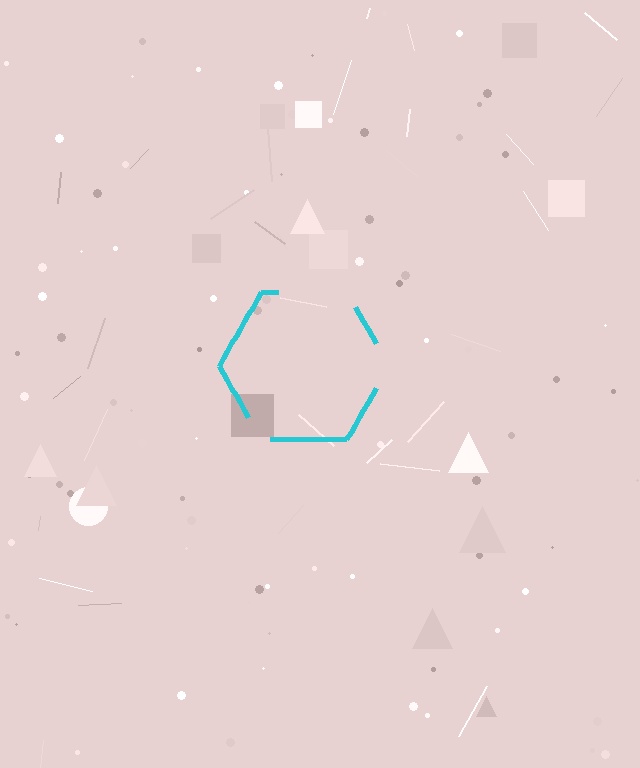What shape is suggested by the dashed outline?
The dashed outline suggests a hexagon.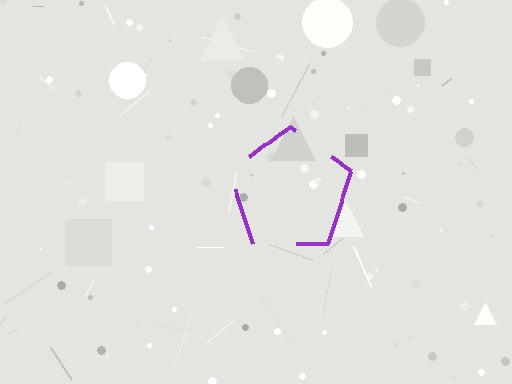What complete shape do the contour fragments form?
The contour fragments form a pentagon.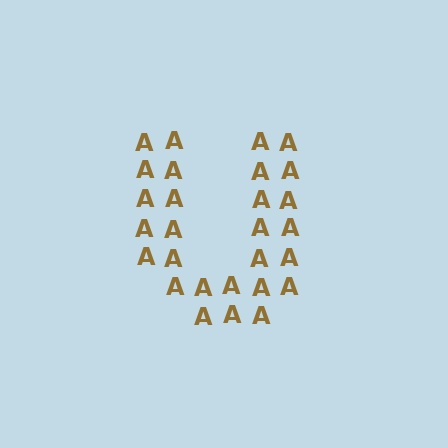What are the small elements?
The small elements are letter A's.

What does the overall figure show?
The overall figure shows the letter U.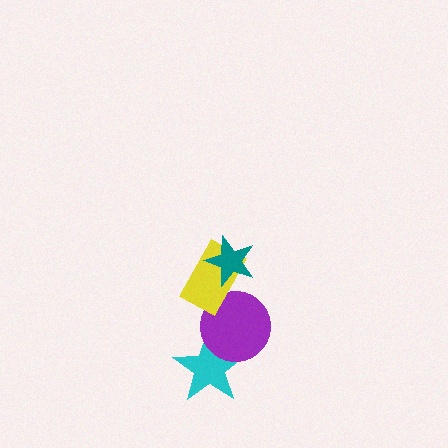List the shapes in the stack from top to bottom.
From top to bottom: the teal star, the yellow rectangle, the purple circle, the cyan star.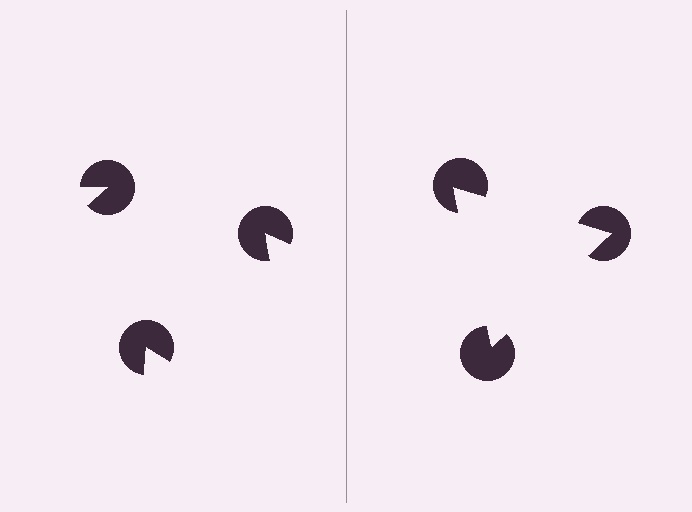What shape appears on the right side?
An illusory triangle.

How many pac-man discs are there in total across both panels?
6 — 3 on each side.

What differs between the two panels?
The pac-man discs are positioned identically on both sides; only the wedge orientations differ. On the right they align to a triangle; on the left they are misaligned.